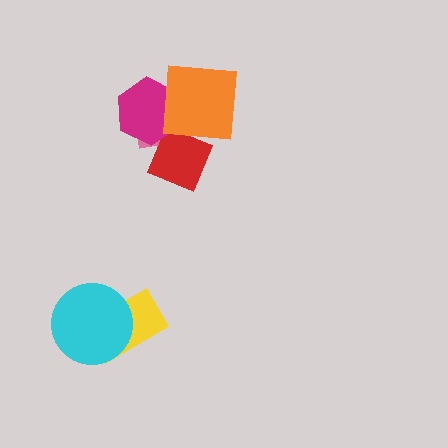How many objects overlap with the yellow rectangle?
1 object overlaps with the yellow rectangle.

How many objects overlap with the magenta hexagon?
3 objects overlap with the magenta hexagon.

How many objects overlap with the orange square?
3 objects overlap with the orange square.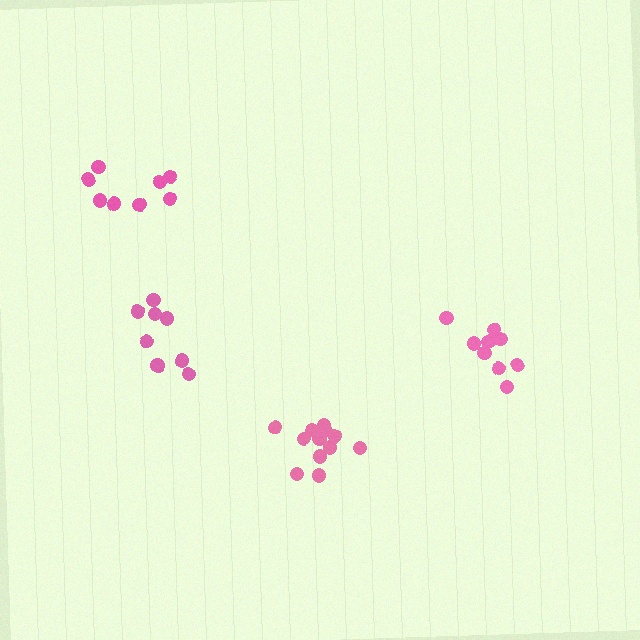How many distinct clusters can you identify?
There are 4 distinct clusters.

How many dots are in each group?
Group 1: 8 dots, Group 2: 12 dots, Group 3: 8 dots, Group 4: 10 dots (38 total).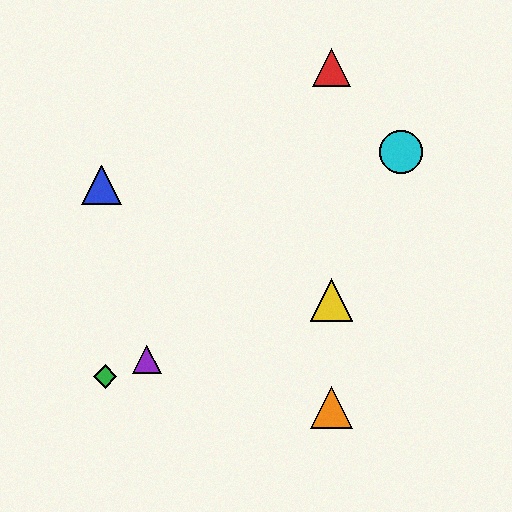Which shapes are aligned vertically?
The red triangle, the yellow triangle, the orange triangle are aligned vertically.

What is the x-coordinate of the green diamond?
The green diamond is at x≈105.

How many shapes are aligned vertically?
3 shapes (the red triangle, the yellow triangle, the orange triangle) are aligned vertically.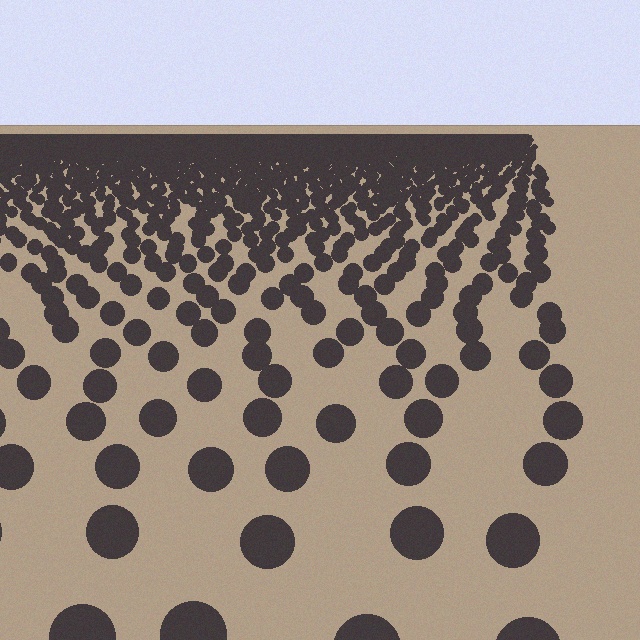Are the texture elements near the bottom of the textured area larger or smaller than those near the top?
Larger. Near the bottom, elements are closer to the viewer and appear at a bigger on-screen size.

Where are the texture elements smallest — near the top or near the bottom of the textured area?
Near the top.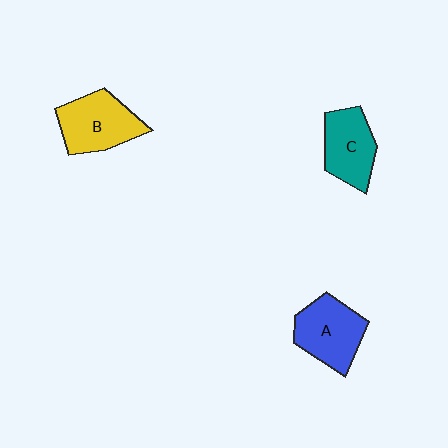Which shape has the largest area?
Shape B (yellow).